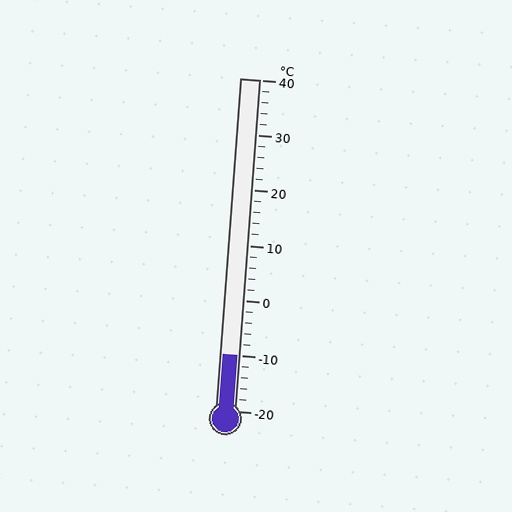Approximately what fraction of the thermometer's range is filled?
The thermometer is filled to approximately 15% of its range.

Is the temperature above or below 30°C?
The temperature is below 30°C.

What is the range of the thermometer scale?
The thermometer scale ranges from -20°C to 40°C.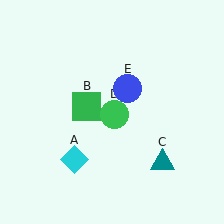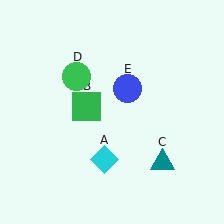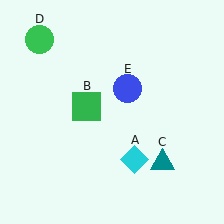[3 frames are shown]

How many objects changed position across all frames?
2 objects changed position: cyan diamond (object A), green circle (object D).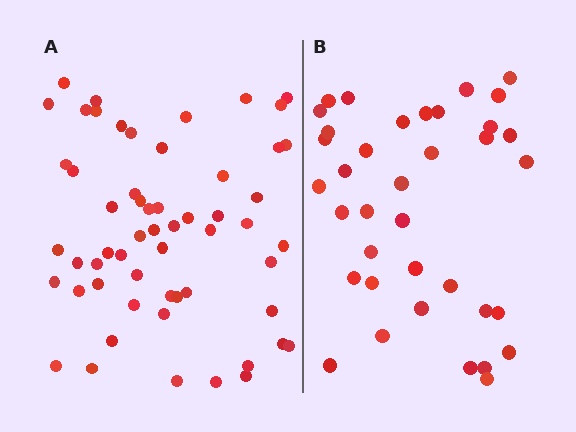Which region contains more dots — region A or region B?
Region A (the left region) has more dots.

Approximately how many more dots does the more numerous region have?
Region A has approximately 20 more dots than region B.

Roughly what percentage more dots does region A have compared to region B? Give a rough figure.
About 55% more.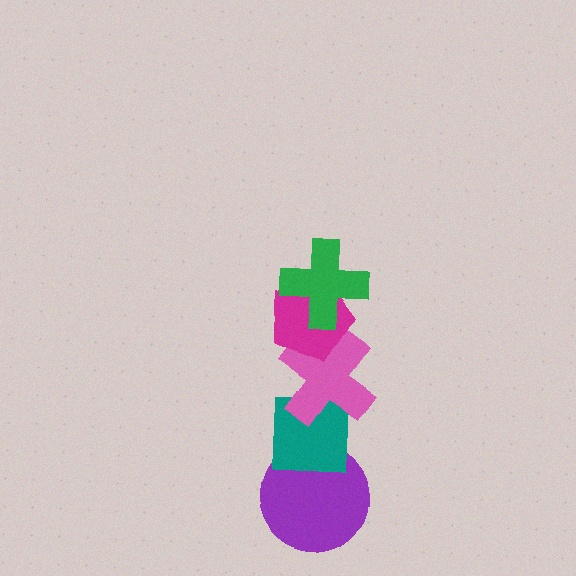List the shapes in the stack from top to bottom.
From top to bottom: the green cross, the magenta pentagon, the pink cross, the teal square, the purple circle.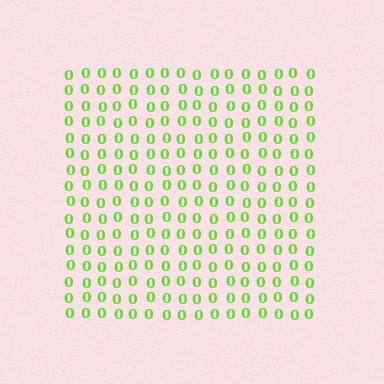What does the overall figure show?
The overall figure shows a square.